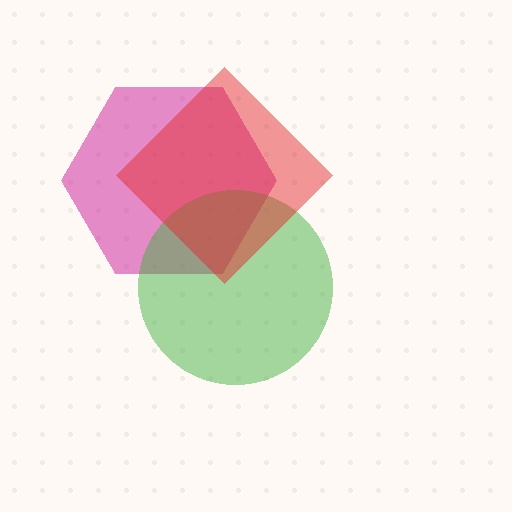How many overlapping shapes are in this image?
There are 3 overlapping shapes in the image.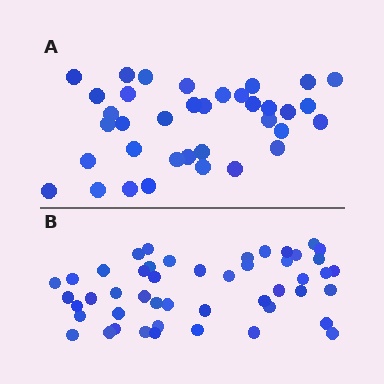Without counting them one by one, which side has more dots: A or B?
Region B (the bottom region) has more dots.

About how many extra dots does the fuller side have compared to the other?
Region B has roughly 12 or so more dots than region A.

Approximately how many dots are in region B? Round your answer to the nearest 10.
About 50 dots. (The exact count is 48, which rounds to 50.)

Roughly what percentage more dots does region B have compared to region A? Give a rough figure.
About 35% more.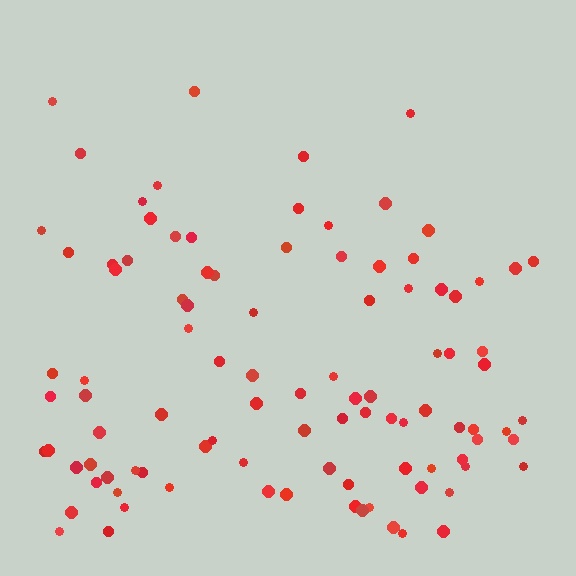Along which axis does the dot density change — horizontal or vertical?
Vertical.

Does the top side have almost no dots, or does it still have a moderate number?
Still a moderate number, just noticeably fewer than the bottom.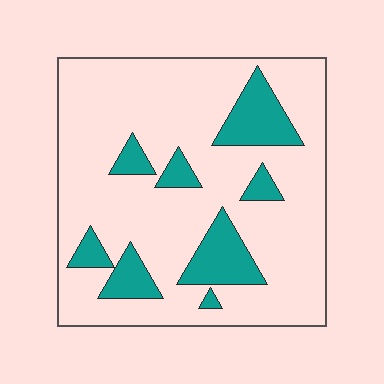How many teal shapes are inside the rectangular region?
8.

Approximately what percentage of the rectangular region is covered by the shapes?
Approximately 20%.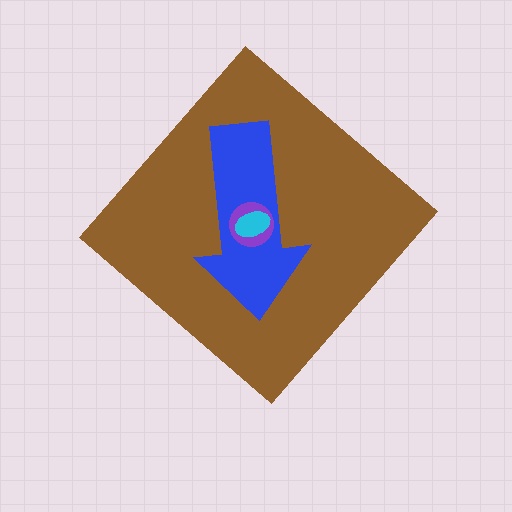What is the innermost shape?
The cyan ellipse.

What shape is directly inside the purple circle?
The cyan ellipse.